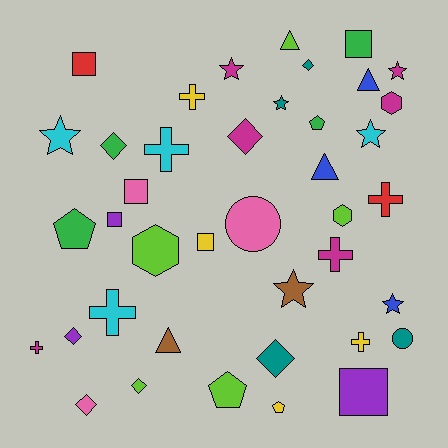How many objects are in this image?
There are 40 objects.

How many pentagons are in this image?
There are 4 pentagons.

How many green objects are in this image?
There are 4 green objects.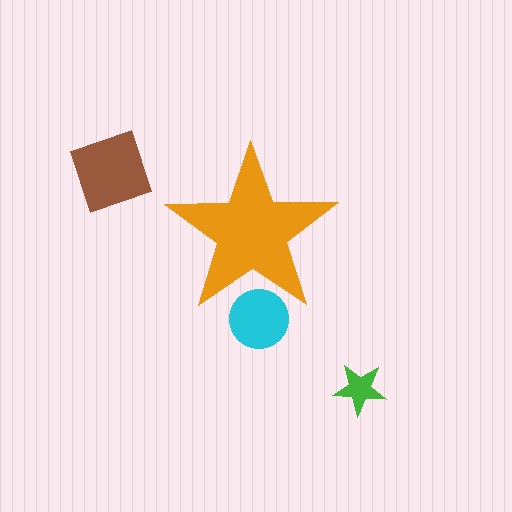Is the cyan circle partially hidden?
Yes, the cyan circle is partially hidden behind the orange star.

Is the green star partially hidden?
No, the green star is fully visible.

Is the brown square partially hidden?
No, the brown square is fully visible.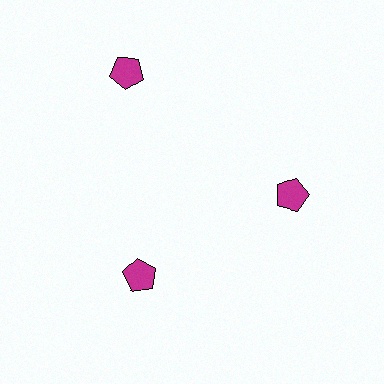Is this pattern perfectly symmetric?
No. The 3 magenta pentagons are arranged in a ring, but one element near the 11 o'clock position is pushed outward from the center, breaking the 3-fold rotational symmetry.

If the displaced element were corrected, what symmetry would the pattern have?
It would have 3-fold rotational symmetry — the pattern would map onto itself every 120 degrees.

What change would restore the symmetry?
The symmetry would be restored by moving it inward, back onto the ring so that all 3 pentagons sit at equal angles and equal distance from the center.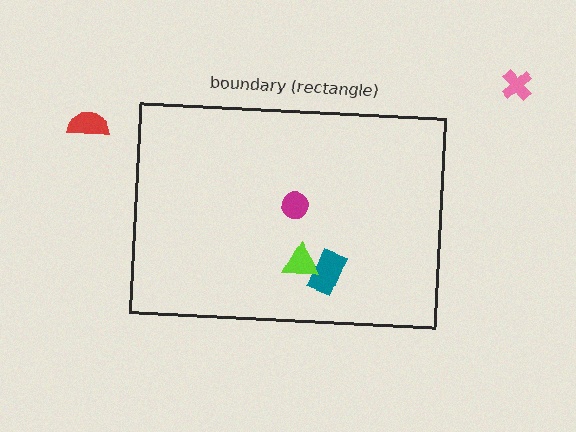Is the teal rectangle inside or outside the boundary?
Inside.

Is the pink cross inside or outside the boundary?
Outside.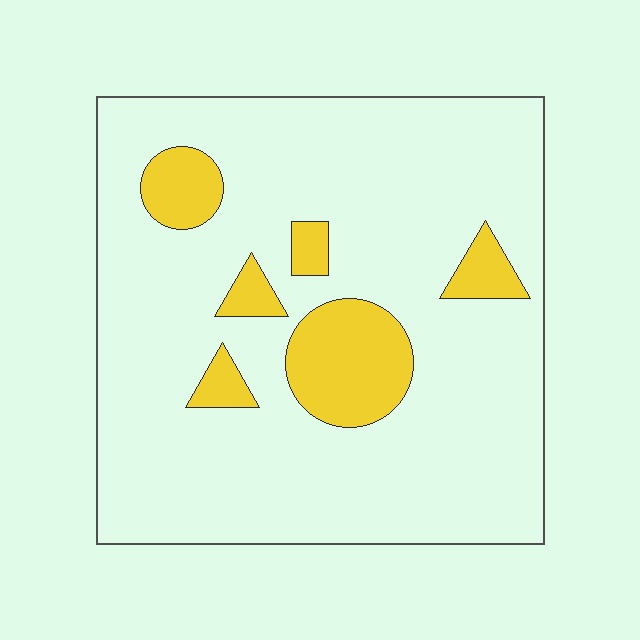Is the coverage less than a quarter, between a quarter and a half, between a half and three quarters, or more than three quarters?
Less than a quarter.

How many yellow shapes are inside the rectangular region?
6.